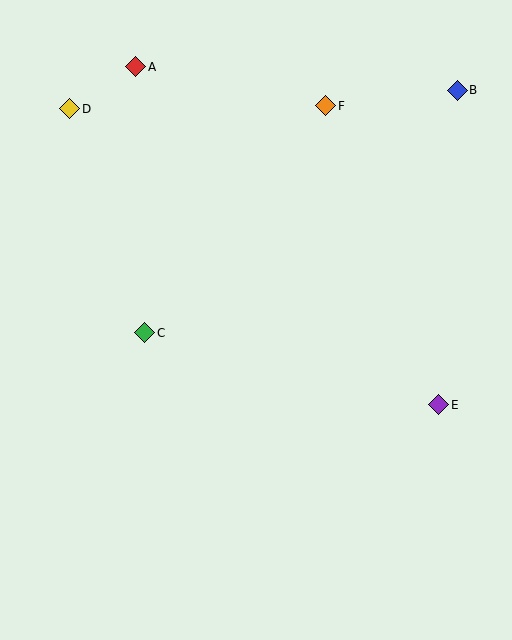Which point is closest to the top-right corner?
Point B is closest to the top-right corner.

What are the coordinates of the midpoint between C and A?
The midpoint between C and A is at (140, 200).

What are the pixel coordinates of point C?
Point C is at (145, 333).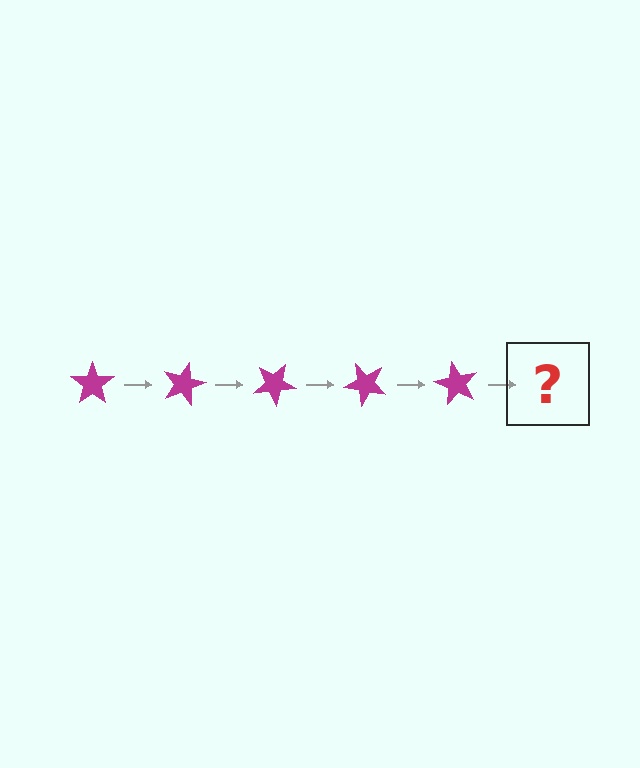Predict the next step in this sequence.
The next step is a magenta star rotated 75 degrees.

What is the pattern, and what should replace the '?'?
The pattern is that the star rotates 15 degrees each step. The '?' should be a magenta star rotated 75 degrees.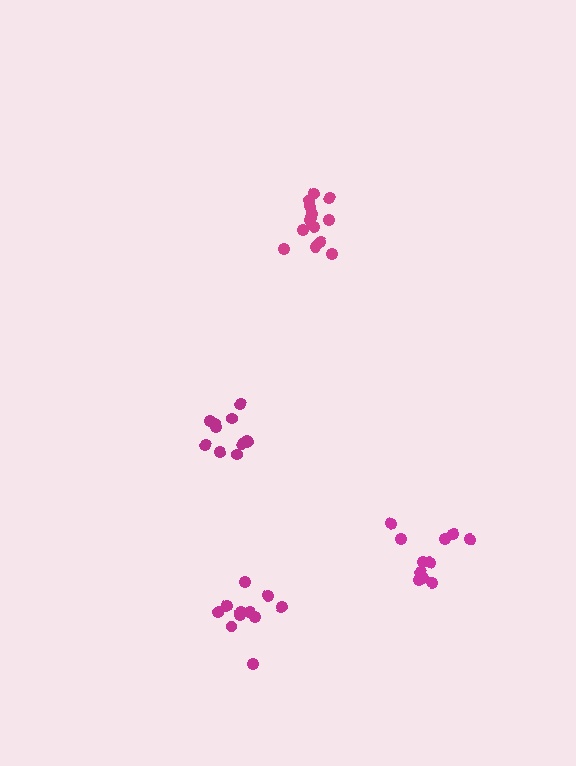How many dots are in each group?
Group 1: 11 dots, Group 2: 14 dots, Group 3: 11 dots, Group 4: 11 dots (47 total).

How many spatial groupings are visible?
There are 4 spatial groupings.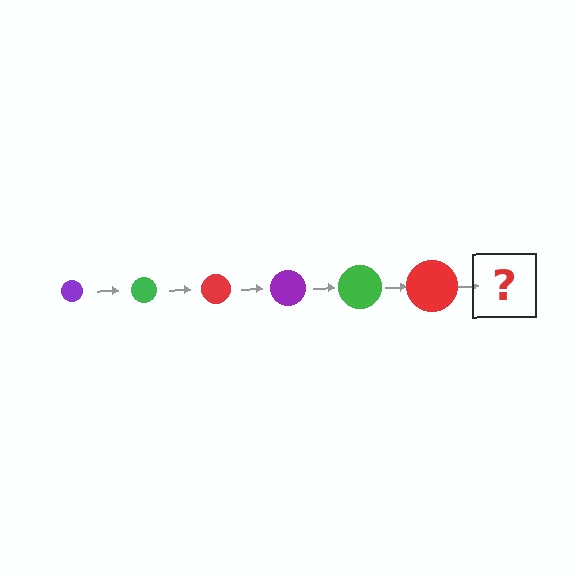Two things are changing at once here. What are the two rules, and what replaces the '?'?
The two rules are that the circle grows larger each step and the color cycles through purple, green, and red. The '?' should be a purple circle, larger than the previous one.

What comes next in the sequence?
The next element should be a purple circle, larger than the previous one.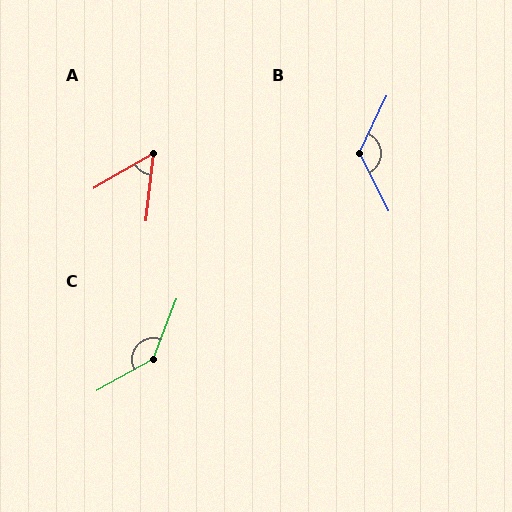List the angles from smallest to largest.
A (54°), B (128°), C (141°).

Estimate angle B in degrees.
Approximately 128 degrees.